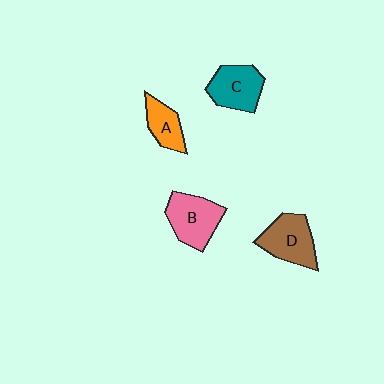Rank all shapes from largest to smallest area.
From largest to smallest: B (pink), D (brown), C (teal), A (orange).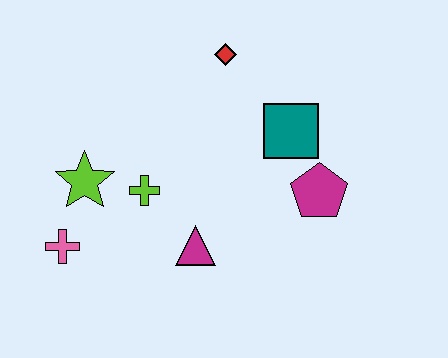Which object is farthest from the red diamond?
The pink cross is farthest from the red diamond.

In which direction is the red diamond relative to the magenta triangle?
The red diamond is above the magenta triangle.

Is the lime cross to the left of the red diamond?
Yes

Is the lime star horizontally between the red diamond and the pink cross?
Yes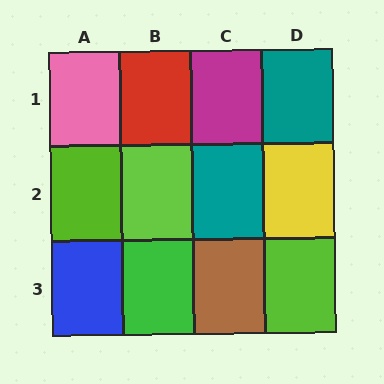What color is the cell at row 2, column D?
Yellow.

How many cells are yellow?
1 cell is yellow.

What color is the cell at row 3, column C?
Brown.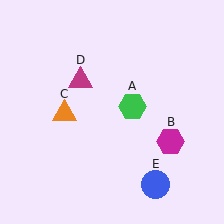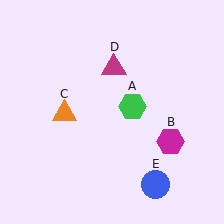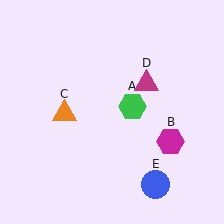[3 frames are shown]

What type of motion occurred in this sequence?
The magenta triangle (object D) rotated clockwise around the center of the scene.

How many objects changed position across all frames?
1 object changed position: magenta triangle (object D).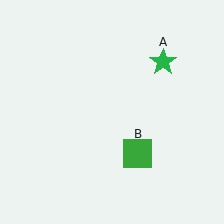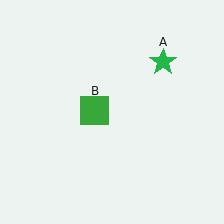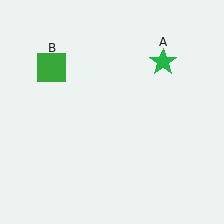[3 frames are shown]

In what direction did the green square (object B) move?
The green square (object B) moved up and to the left.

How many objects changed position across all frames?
1 object changed position: green square (object B).